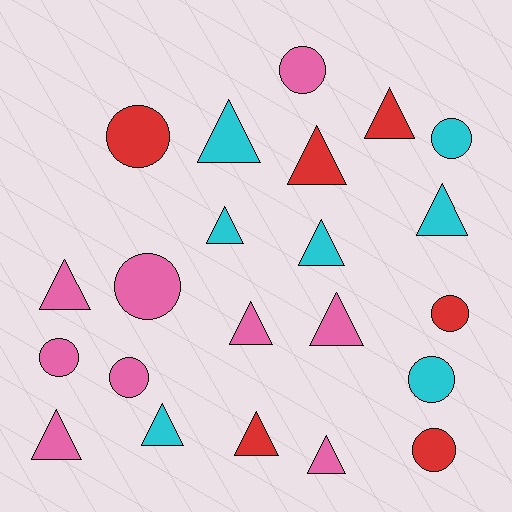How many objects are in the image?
There are 22 objects.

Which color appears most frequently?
Pink, with 9 objects.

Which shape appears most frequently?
Triangle, with 13 objects.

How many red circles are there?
There are 3 red circles.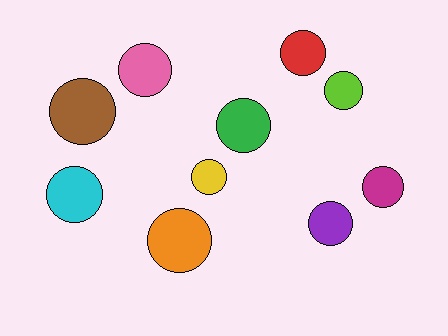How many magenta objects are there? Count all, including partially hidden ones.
There is 1 magenta object.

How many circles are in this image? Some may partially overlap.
There are 10 circles.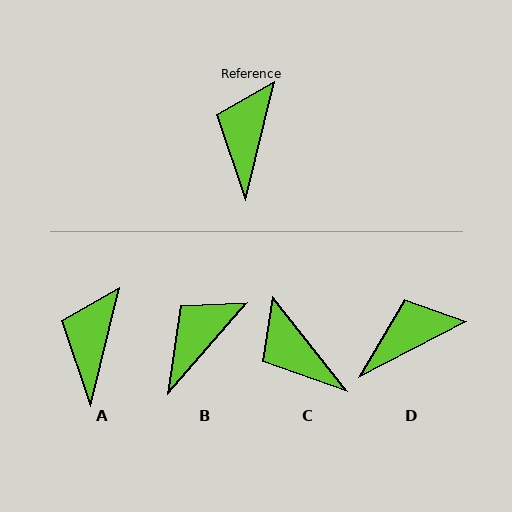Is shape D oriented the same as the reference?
No, it is off by about 49 degrees.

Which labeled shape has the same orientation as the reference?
A.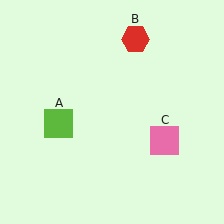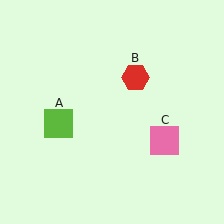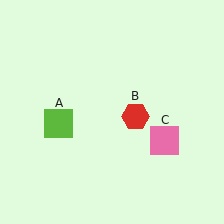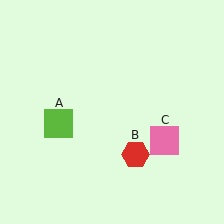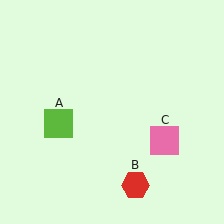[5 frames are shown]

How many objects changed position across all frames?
1 object changed position: red hexagon (object B).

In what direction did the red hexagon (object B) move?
The red hexagon (object B) moved down.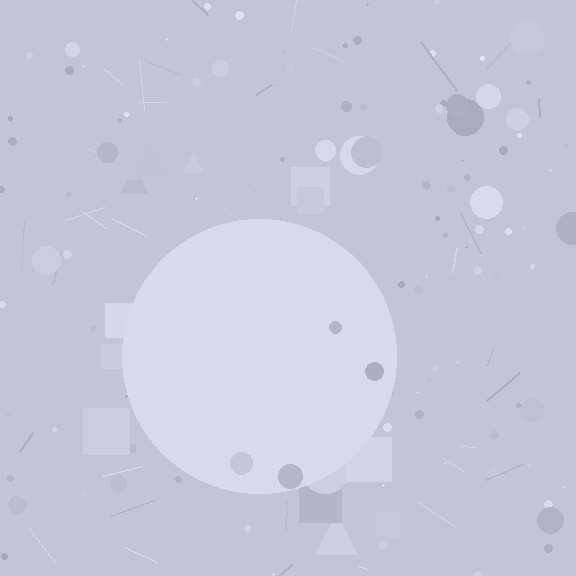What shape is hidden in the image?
A circle is hidden in the image.